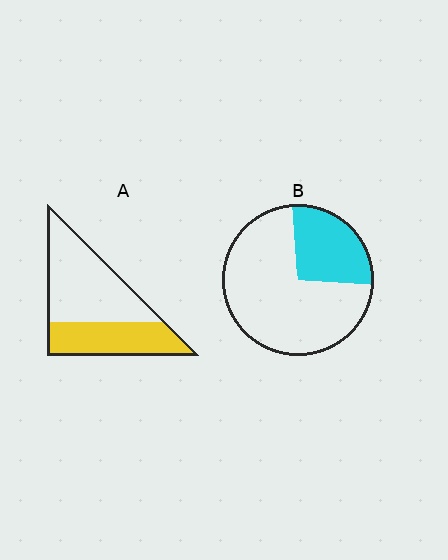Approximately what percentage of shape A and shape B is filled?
A is approximately 40% and B is approximately 25%.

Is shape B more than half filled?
No.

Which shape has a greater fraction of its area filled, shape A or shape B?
Shape A.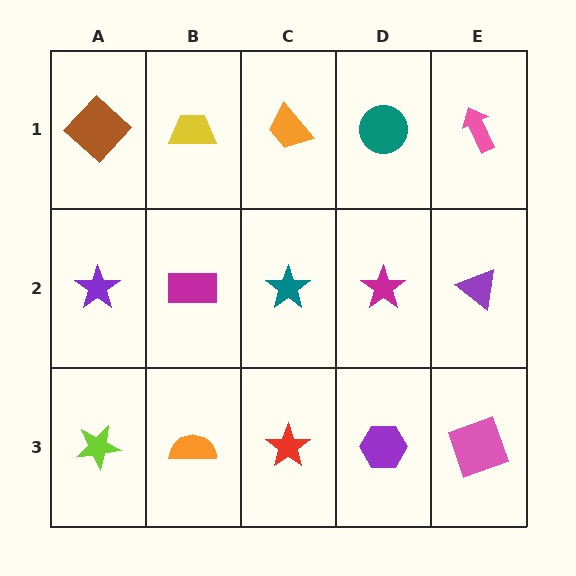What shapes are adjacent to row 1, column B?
A magenta rectangle (row 2, column B), a brown diamond (row 1, column A), an orange trapezoid (row 1, column C).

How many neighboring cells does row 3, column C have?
3.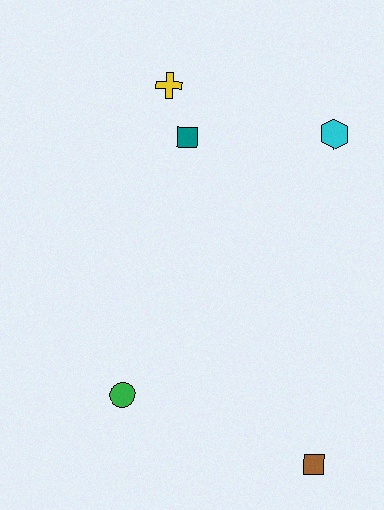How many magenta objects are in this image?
There are no magenta objects.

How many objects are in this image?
There are 5 objects.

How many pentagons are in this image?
There are no pentagons.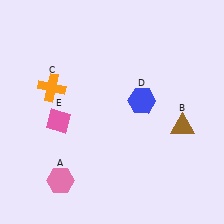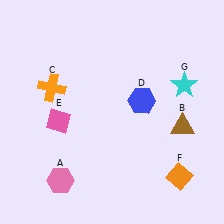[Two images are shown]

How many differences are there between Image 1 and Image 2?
There are 2 differences between the two images.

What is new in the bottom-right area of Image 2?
An orange diamond (F) was added in the bottom-right area of Image 2.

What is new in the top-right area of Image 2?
A cyan star (G) was added in the top-right area of Image 2.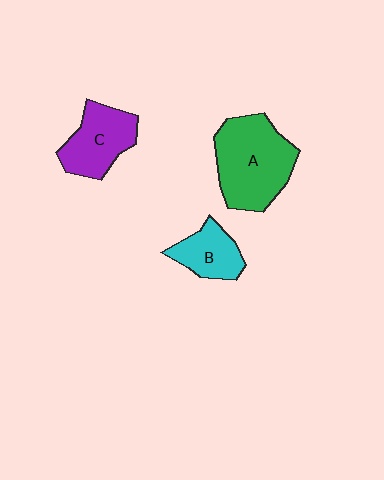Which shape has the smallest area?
Shape B (cyan).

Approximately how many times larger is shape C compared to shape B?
Approximately 1.3 times.